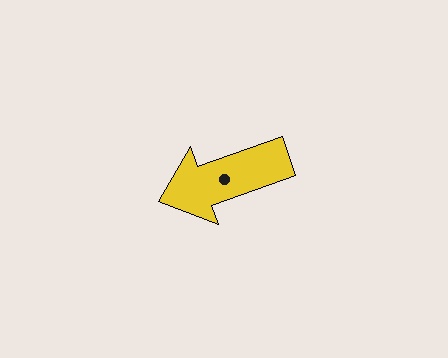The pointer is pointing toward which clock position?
Roughly 8 o'clock.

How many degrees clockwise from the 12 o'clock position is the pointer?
Approximately 251 degrees.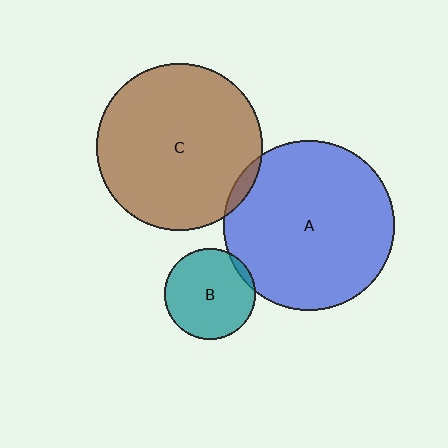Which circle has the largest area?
Circle A (blue).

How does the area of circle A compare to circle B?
Approximately 3.5 times.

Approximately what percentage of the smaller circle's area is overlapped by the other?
Approximately 5%.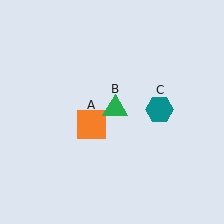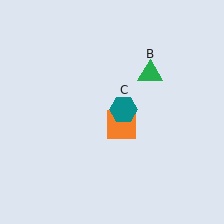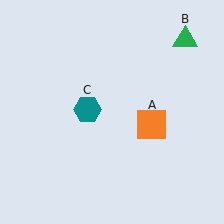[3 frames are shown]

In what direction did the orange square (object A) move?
The orange square (object A) moved right.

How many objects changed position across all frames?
3 objects changed position: orange square (object A), green triangle (object B), teal hexagon (object C).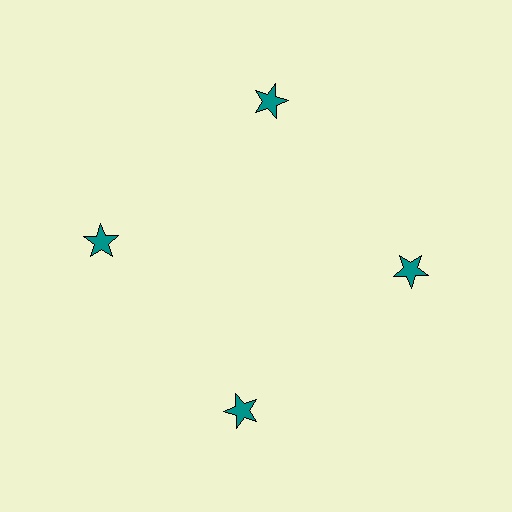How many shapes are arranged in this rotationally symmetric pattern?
There are 4 shapes, arranged in 4 groups of 1.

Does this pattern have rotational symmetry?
Yes, this pattern has 4-fold rotational symmetry. It looks the same after rotating 90 degrees around the center.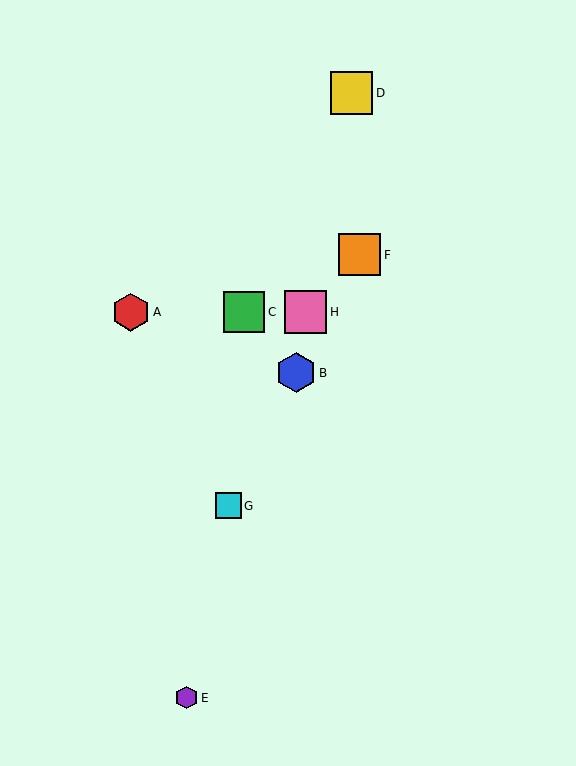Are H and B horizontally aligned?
No, H is at y≈312 and B is at y≈373.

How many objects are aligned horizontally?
3 objects (A, C, H) are aligned horizontally.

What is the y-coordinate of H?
Object H is at y≈312.